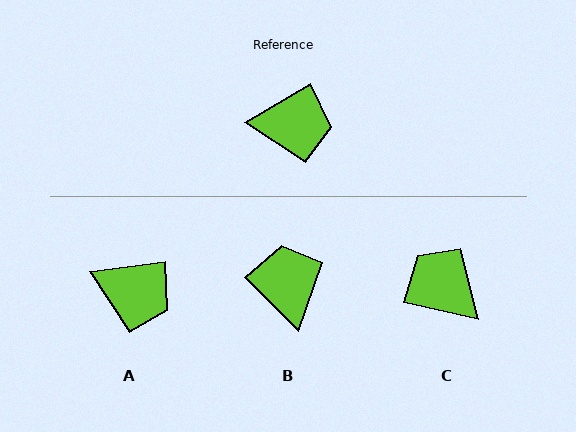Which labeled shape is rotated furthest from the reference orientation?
C, about 137 degrees away.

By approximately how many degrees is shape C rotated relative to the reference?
Approximately 137 degrees counter-clockwise.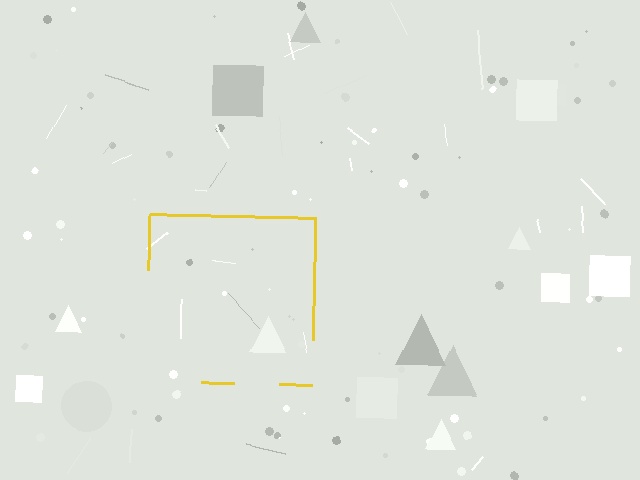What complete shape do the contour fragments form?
The contour fragments form a square.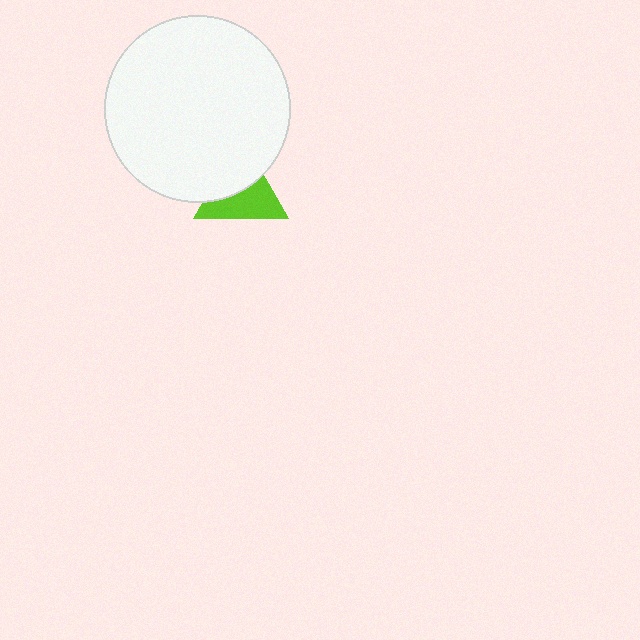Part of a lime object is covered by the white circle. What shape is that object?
It is a triangle.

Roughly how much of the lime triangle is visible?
About half of it is visible (roughly 55%).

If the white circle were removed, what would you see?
You would see the complete lime triangle.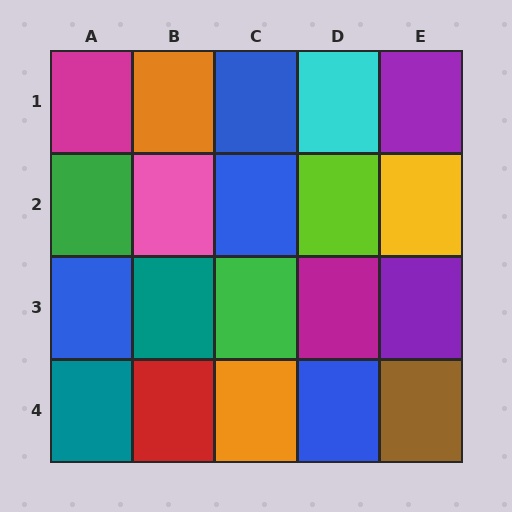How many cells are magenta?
2 cells are magenta.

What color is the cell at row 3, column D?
Magenta.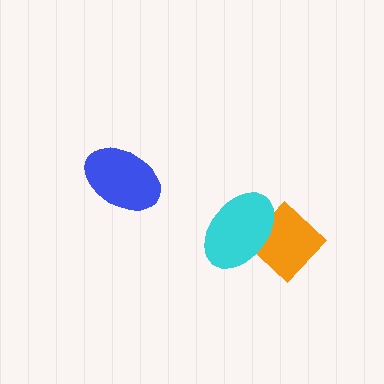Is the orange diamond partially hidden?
Yes, it is partially covered by another shape.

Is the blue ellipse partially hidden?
No, no other shape covers it.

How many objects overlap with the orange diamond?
1 object overlaps with the orange diamond.